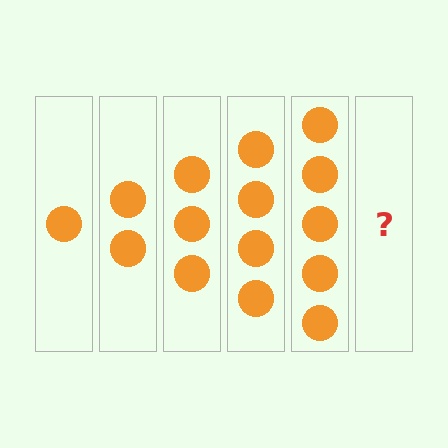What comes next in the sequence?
The next element should be 6 circles.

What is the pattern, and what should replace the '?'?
The pattern is that each step adds one more circle. The '?' should be 6 circles.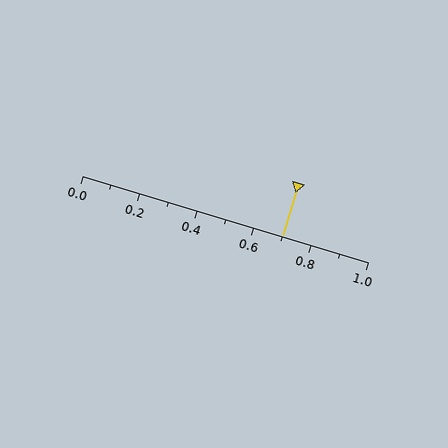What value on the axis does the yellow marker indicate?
The marker indicates approximately 0.7.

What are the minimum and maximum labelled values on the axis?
The axis runs from 0.0 to 1.0.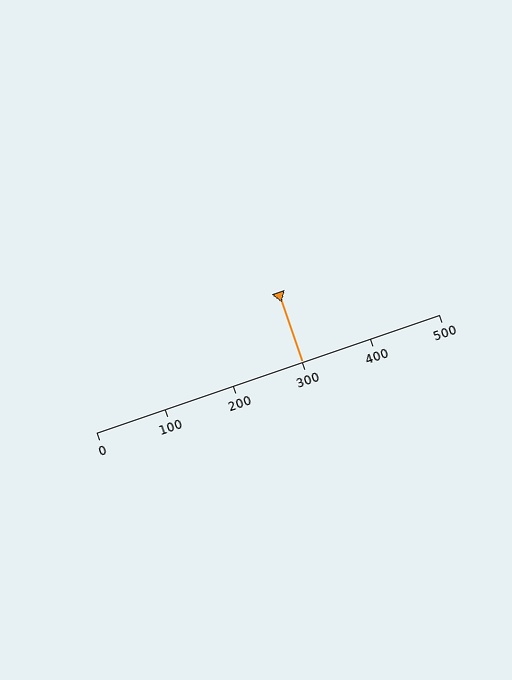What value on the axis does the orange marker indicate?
The marker indicates approximately 300.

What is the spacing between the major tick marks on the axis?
The major ticks are spaced 100 apart.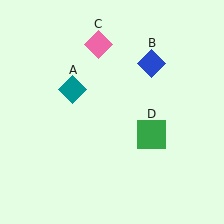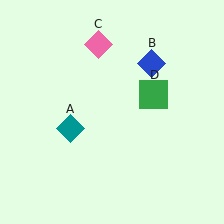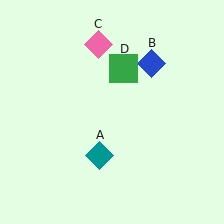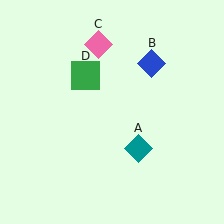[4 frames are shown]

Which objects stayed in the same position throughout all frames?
Blue diamond (object B) and pink diamond (object C) remained stationary.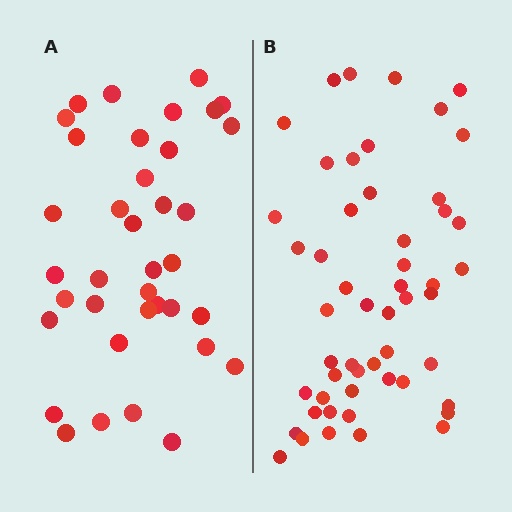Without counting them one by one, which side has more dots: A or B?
Region B (the right region) has more dots.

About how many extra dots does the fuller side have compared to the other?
Region B has approximately 15 more dots than region A.